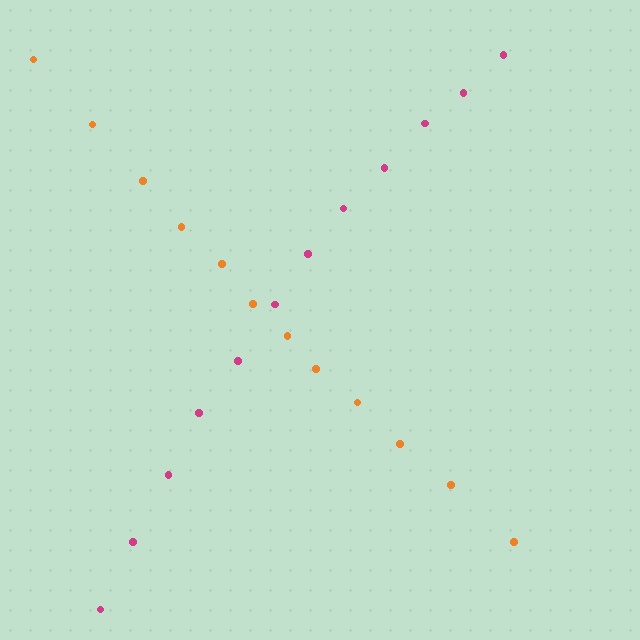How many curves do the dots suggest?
There are 2 distinct paths.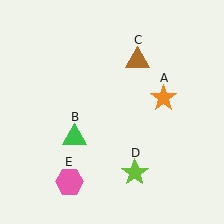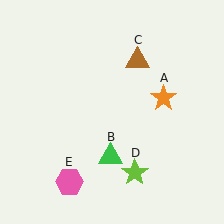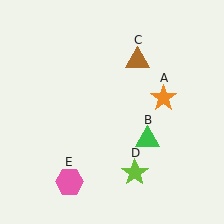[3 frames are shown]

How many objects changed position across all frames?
1 object changed position: green triangle (object B).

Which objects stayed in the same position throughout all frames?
Orange star (object A) and brown triangle (object C) and lime star (object D) and pink hexagon (object E) remained stationary.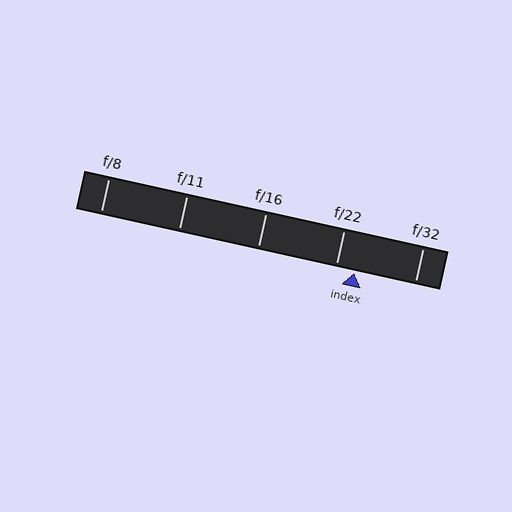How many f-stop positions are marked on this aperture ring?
There are 5 f-stop positions marked.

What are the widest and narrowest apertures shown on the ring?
The widest aperture shown is f/8 and the narrowest is f/32.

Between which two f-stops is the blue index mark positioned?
The index mark is between f/22 and f/32.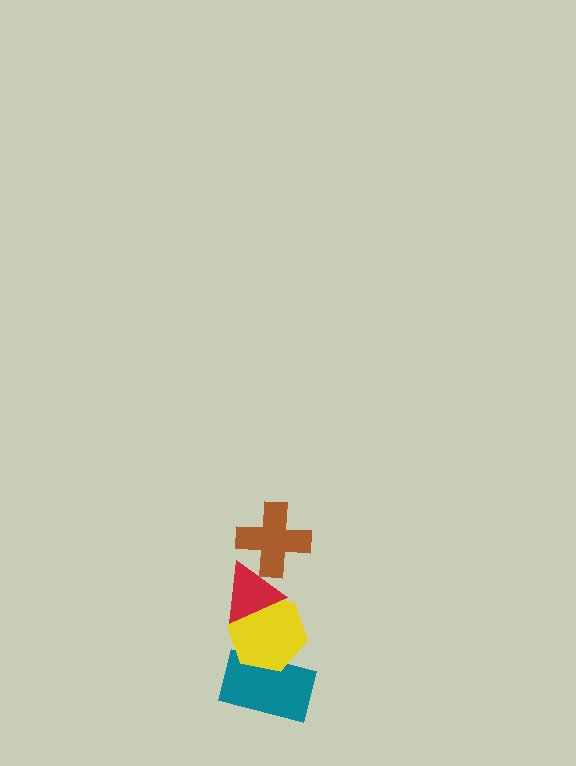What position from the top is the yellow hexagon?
The yellow hexagon is 3rd from the top.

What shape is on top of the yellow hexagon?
The red triangle is on top of the yellow hexagon.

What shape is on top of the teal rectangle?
The yellow hexagon is on top of the teal rectangle.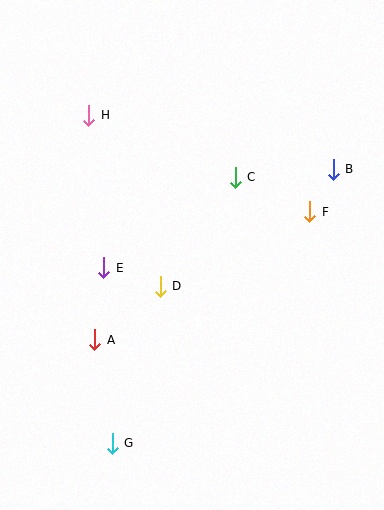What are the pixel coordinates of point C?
Point C is at (235, 177).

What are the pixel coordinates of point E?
Point E is at (104, 268).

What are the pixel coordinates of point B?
Point B is at (333, 169).